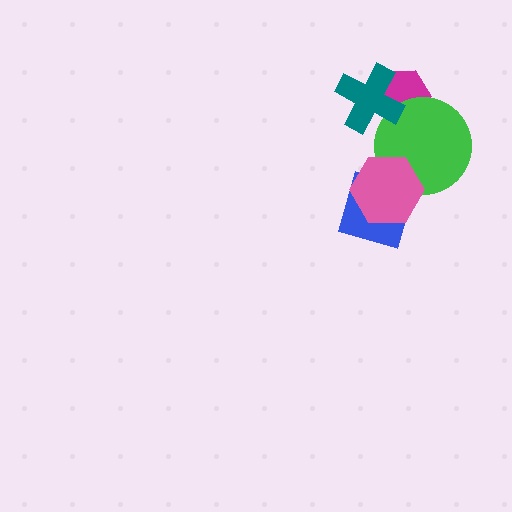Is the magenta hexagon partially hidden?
Yes, it is partially covered by another shape.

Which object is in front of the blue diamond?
The pink hexagon is in front of the blue diamond.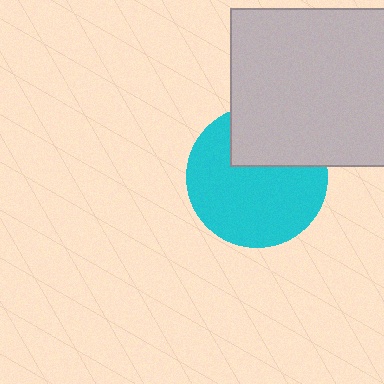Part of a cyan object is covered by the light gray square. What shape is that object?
It is a circle.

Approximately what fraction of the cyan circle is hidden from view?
Roughly 31% of the cyan circle is hidden behind the light gray square.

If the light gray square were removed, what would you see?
You would see the complete cyan circle.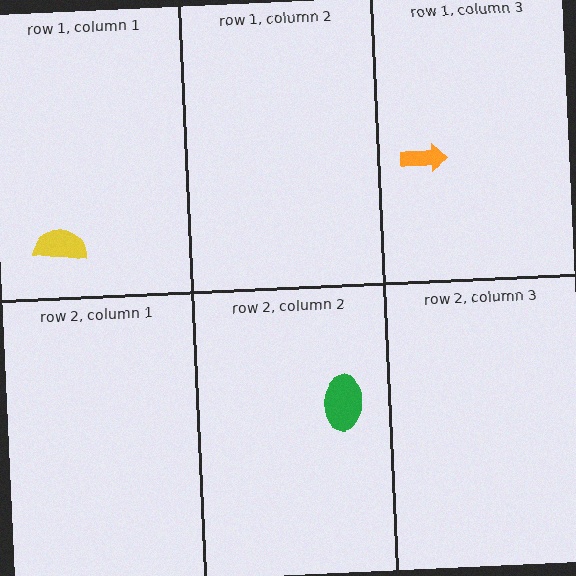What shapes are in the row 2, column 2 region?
The green ellipse.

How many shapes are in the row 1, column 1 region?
1.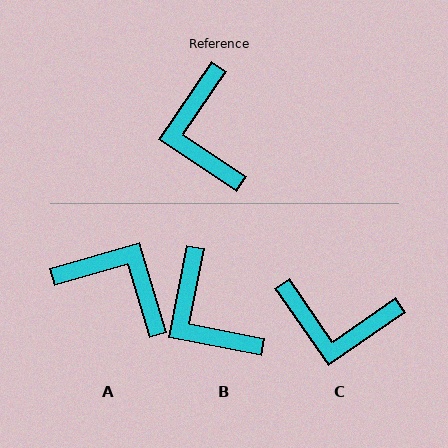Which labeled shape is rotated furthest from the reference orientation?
A, about 130 degrees away.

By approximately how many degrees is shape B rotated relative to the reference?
Approximately 23 degrees counter-clockwise.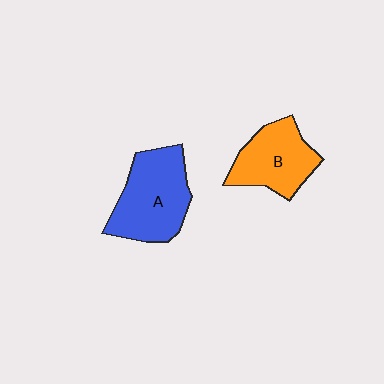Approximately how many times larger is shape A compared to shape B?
Approximately 1.2 times.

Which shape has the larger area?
Shape A (blue).